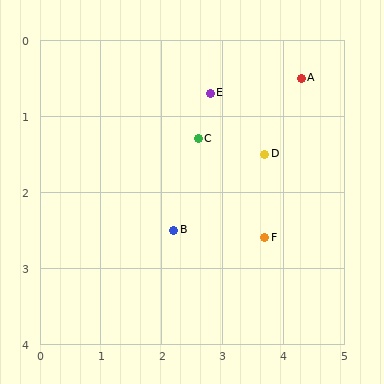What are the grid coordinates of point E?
Point E is at approximately (2.8, 0.7).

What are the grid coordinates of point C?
Point C is at approximately (2.6, 1.3).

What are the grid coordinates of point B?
Point B is at approximately (2.2, 2.5).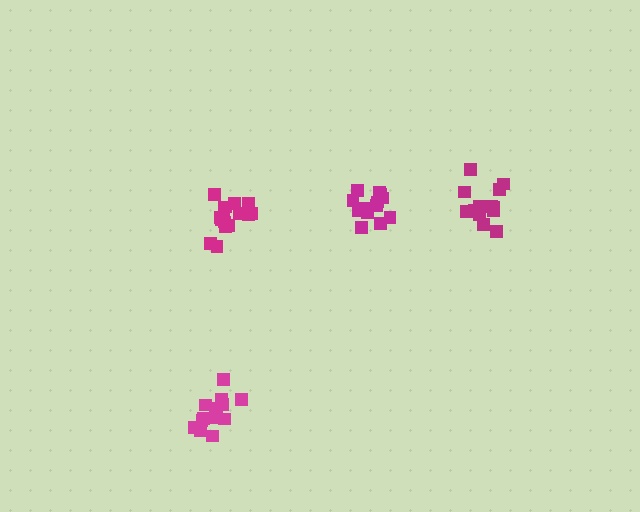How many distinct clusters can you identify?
There are 4 distinct clusters.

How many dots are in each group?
Group 1: 13 dots, Group 2: 16 dots, Group 3: 13 dots, Group 4: 14 dots (56 total).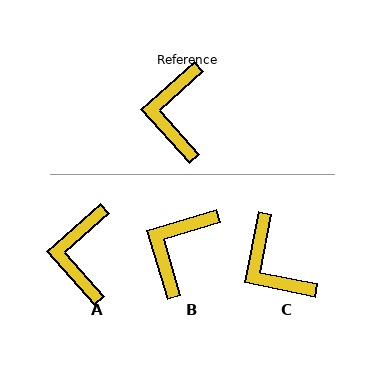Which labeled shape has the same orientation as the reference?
A.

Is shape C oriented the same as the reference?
No, it is off by about 37 degrees.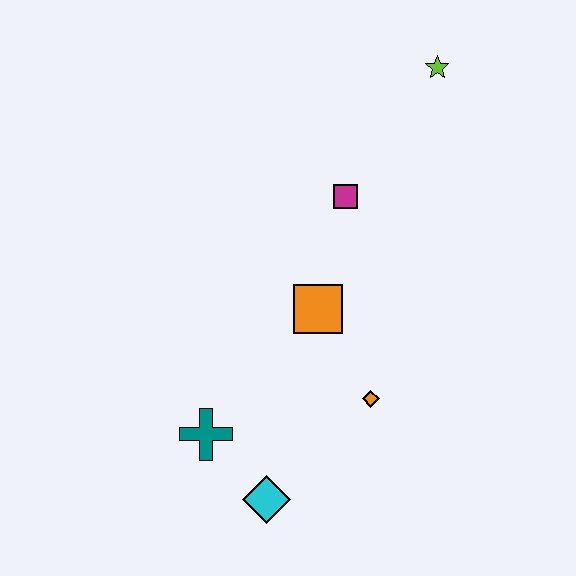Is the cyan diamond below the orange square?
Yes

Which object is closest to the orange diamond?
The orange square is closest to the orange diamond.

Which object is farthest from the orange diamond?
The lime star is farthest from the orange diamond.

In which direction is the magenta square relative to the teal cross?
The magenta square is above the teal cross.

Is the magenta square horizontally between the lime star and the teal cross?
Yes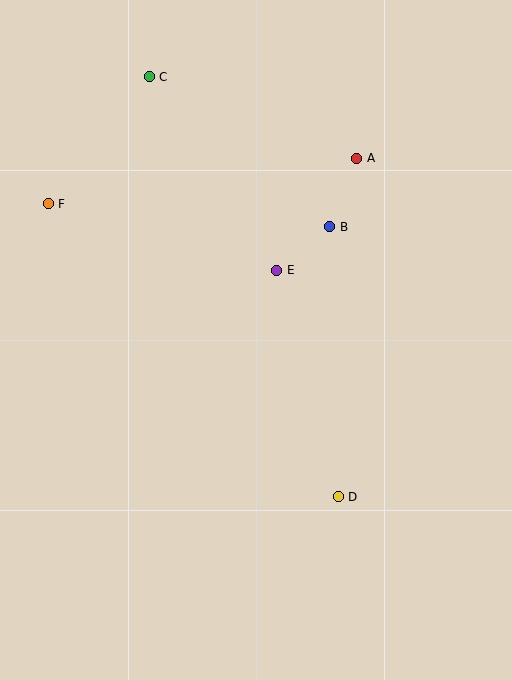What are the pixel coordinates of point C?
Point C is at (149, 77).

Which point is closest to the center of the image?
Point E at (277, 270) is closest to the center.